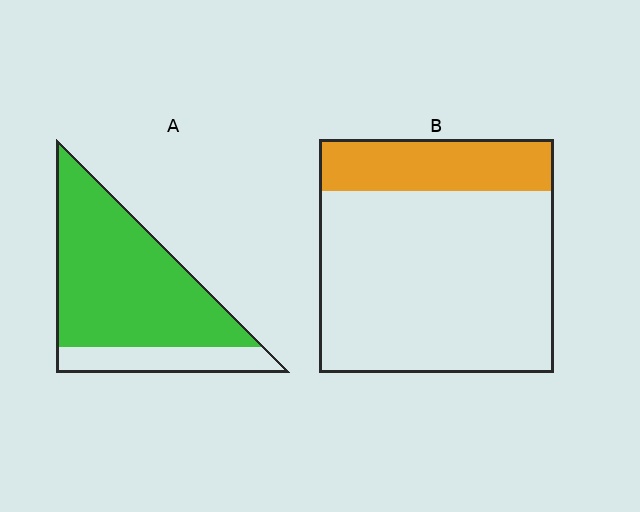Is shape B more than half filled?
No.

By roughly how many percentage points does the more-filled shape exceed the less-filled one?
By roughly 55 percentage points (A over B).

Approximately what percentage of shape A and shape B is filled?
A is approximately 80% and B is approximately 20%.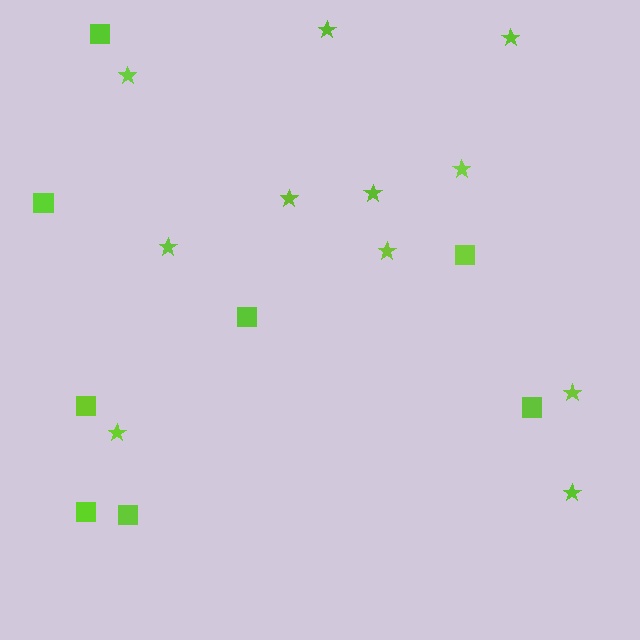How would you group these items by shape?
There are 2 groups: one group of stars (11) and one group of squares (8).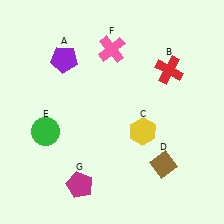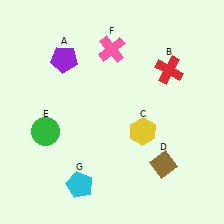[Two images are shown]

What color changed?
The pentagon (G) changed from magenta in Image 1 to cyan in Image 2.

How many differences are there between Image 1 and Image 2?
There is 1 difference between the two images.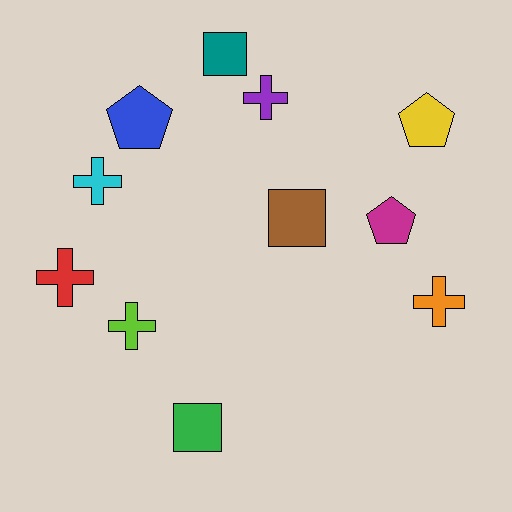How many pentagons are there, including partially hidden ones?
There are 3 pentagons.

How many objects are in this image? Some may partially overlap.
There are 11 objects.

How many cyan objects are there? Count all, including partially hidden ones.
There is 1 cyan object.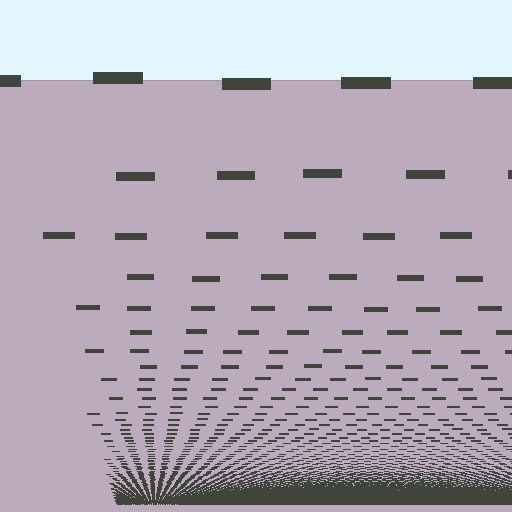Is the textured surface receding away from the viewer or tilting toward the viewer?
The surface appears to tilt toward the viewer. Texture elements get larger and sparser toward the top.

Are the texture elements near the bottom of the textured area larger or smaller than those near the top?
Smaller. The gradient is inverted — elements near the bottom are smaller and denser.